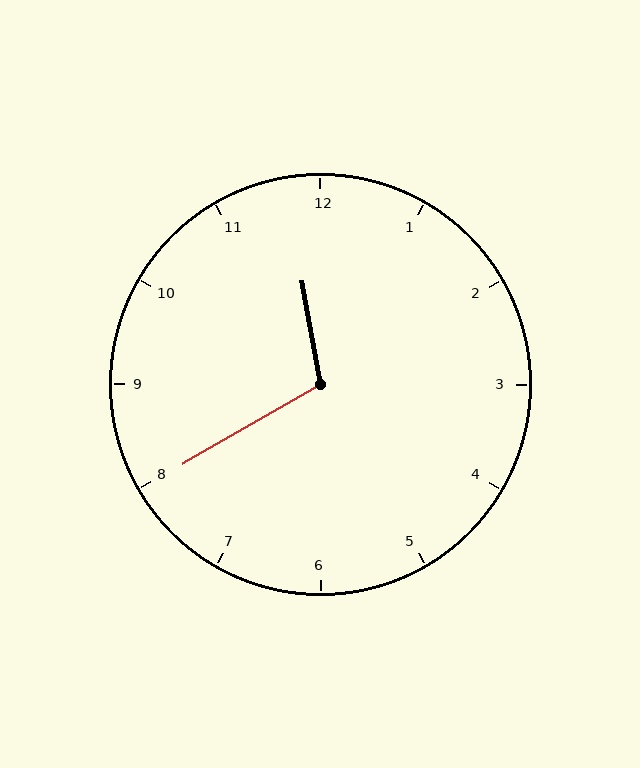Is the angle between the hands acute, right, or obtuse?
It is obtuse.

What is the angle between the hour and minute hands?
Approximately 110 degrees.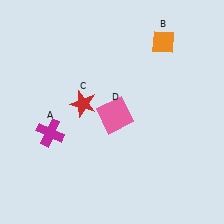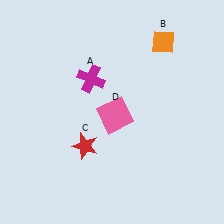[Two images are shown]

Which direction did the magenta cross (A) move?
The magenta cross (A) moved up.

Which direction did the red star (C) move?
The red star (C) moved down.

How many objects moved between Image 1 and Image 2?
2 objects moved between the two images.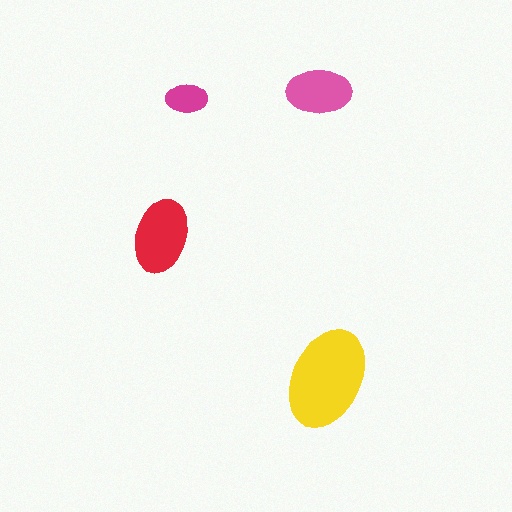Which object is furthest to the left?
The red ellipse is leftmost.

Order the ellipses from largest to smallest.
the yellow one, the red one, the pink one, the magenta one.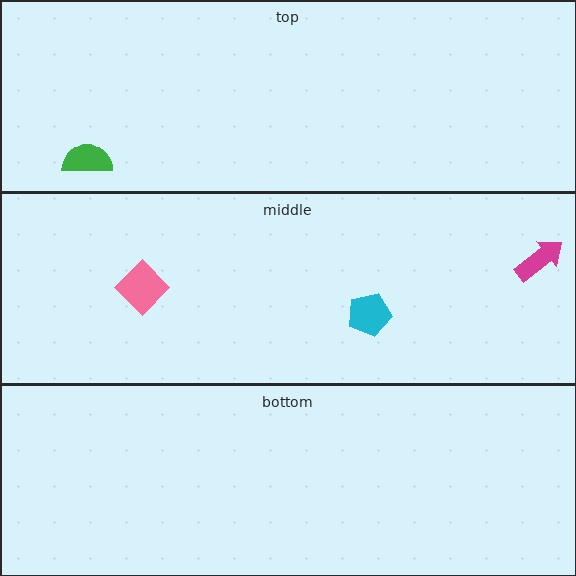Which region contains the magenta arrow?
The middle region.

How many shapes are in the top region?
1.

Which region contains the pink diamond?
The middle region.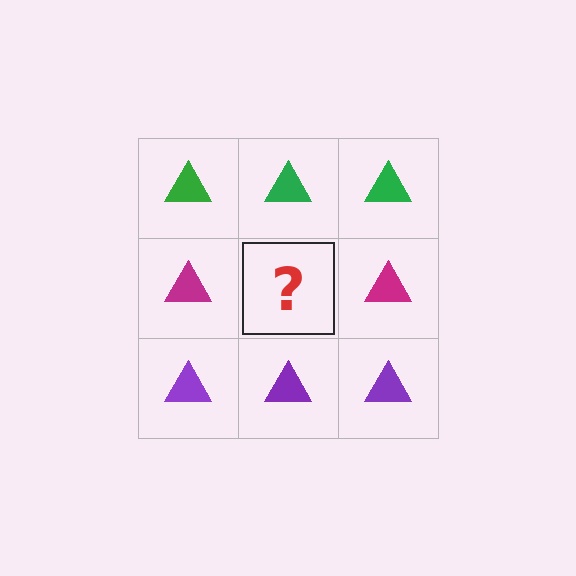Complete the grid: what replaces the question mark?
The question mark should be replaced with a magenta triangle.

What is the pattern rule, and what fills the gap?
The rule is that each row has a consistent color. The gap should be filled with a magenta triangle.